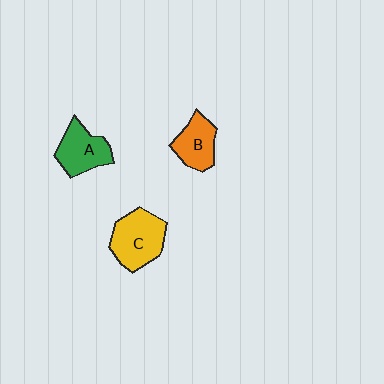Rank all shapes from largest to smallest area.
From largest to smallest: C (yellow), A (green), B (orange).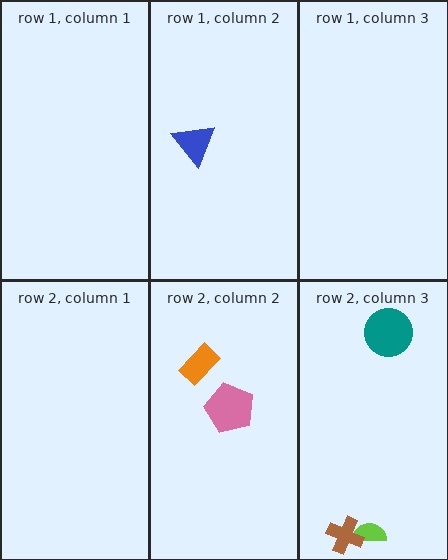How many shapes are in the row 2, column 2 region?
2.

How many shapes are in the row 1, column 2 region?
1.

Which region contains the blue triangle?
The row 1, column 2 region.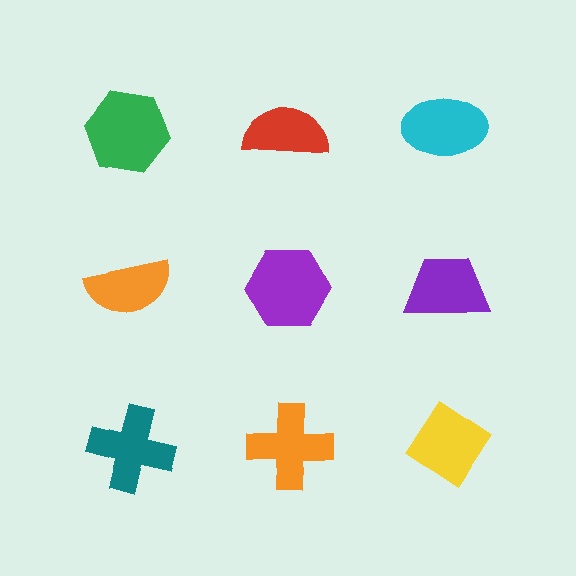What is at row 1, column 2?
A red semicircle.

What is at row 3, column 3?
A yellow diamond.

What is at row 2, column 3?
A purple trapezoid.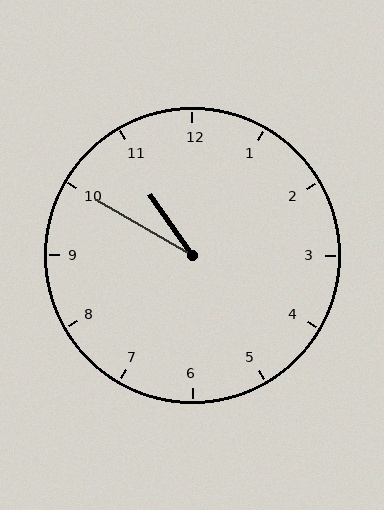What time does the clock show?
10:50.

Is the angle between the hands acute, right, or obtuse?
It is acute.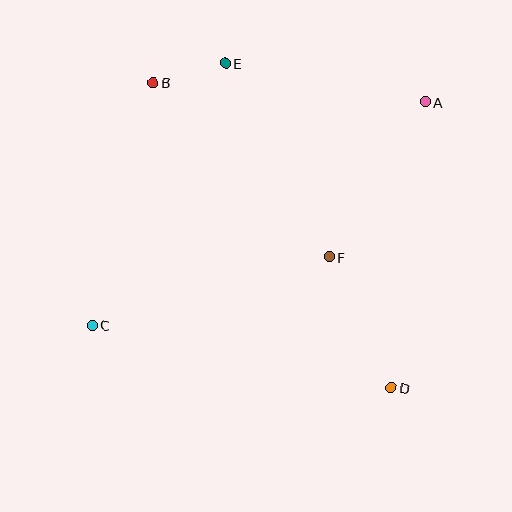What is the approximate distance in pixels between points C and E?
The distance between C and E is approximately 294 pixels.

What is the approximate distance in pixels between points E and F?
The distance between E and F is approximately 220 pixels.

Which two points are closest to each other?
Points B and E are closest to each other.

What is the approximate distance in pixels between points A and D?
The distance between A and D is approximately 288 pixels.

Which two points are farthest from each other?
Points A and C are farthest from each other.